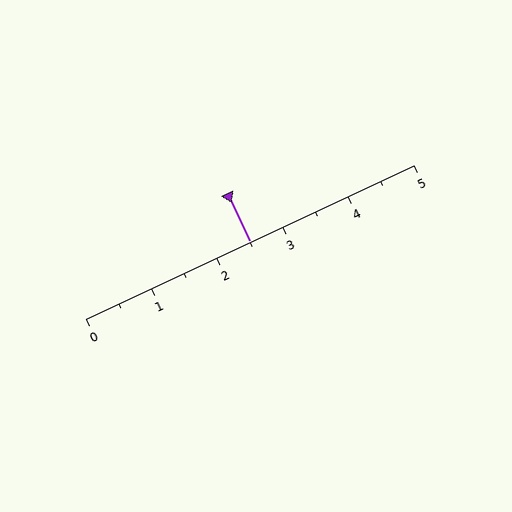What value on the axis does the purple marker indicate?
The marker indicates approximately 2.5.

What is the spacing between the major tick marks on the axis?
The major ticks are spaced 1 apart.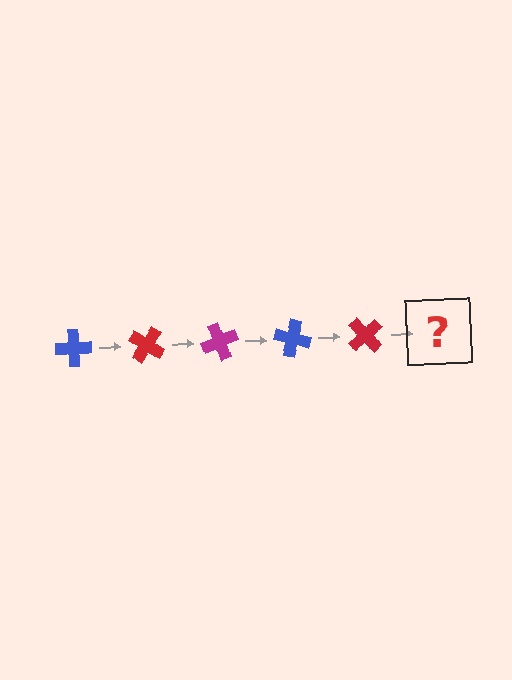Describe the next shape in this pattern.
It should be a magenta cross, rotated 175 degrees from the start.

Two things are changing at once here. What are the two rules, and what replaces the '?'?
The two rules are that it rotates 35 degrees each step and the color cycles through blue, red, and magenta. The '?' should be a magenta cross, rotated 175 degrees from the start.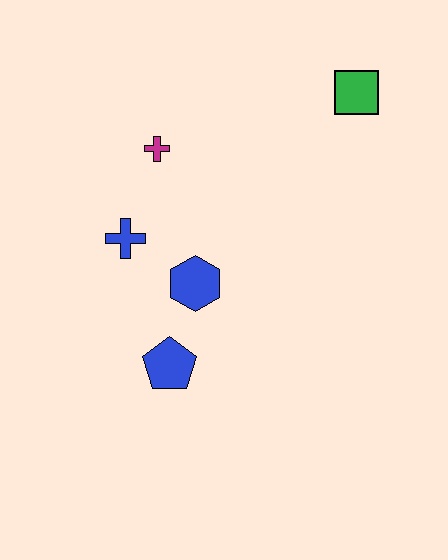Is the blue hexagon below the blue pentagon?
No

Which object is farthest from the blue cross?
The green square is farthest from the blue cross.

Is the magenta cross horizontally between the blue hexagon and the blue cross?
Yes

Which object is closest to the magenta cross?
The blue cross is closest to the magenta cross.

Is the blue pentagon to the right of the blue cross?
Yes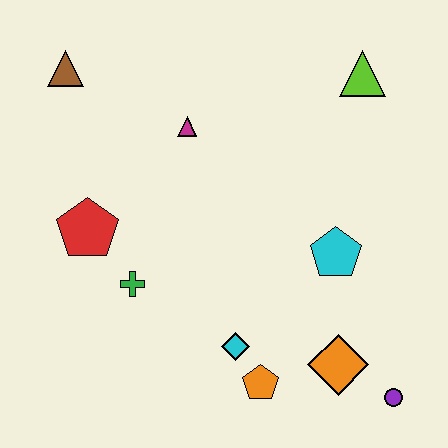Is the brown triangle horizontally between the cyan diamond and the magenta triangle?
No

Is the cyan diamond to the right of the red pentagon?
Yes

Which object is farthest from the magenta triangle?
The purple circle is farthest from the magenta triangle.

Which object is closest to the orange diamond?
The purple circle is closest to the orange diamond.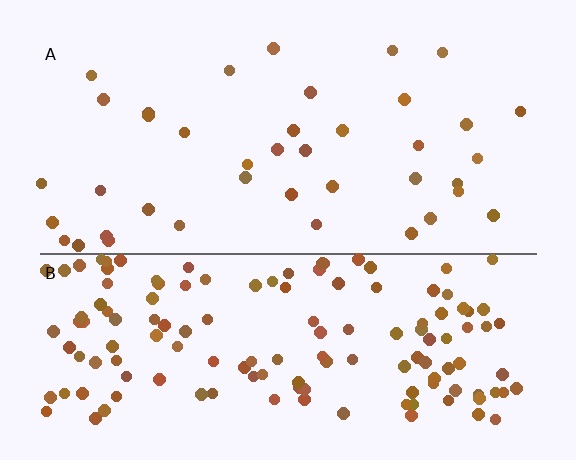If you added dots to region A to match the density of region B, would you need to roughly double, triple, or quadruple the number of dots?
Approximately quadruple.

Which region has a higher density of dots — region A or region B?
B (the bottom).